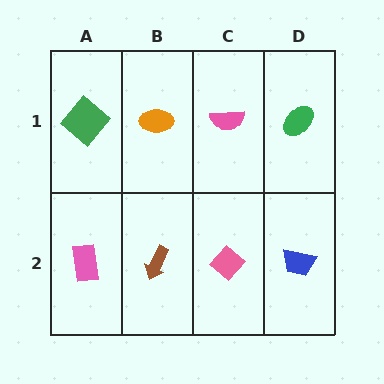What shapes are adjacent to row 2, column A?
A green diamond (row 1, column A), a brown arrow (row 2, column B).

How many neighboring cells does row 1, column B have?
3.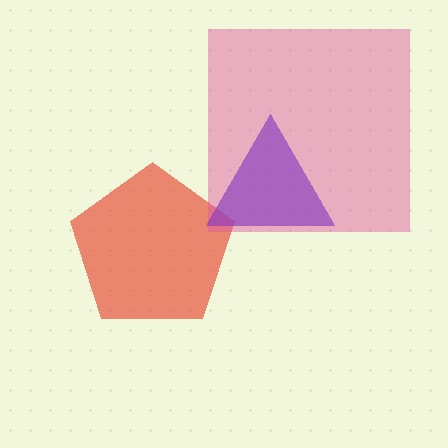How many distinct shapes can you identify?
There are 3 distinct shapes: a red pentagon, a pink square, a purple triangle.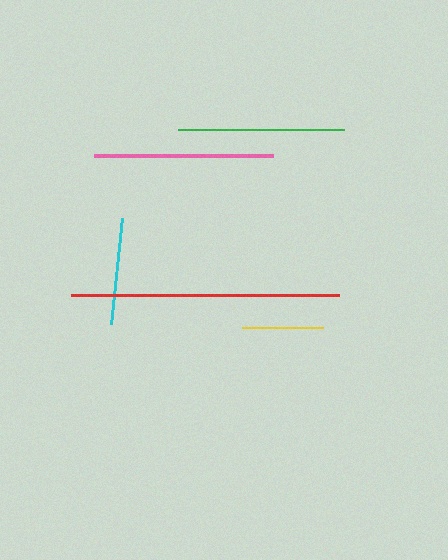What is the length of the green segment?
The green segment is approximately 166 pixels long.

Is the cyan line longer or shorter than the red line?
The red line is longer than the cyan line.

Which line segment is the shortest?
The yellow line is the shortest at approximately 80 pixels.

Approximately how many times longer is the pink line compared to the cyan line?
The pink line is approximately 1.7 times the length of the cyan line.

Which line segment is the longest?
The red line is the longest at approximately 268 pixels.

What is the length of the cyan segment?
The cyan segment is approximately 107 pixels long.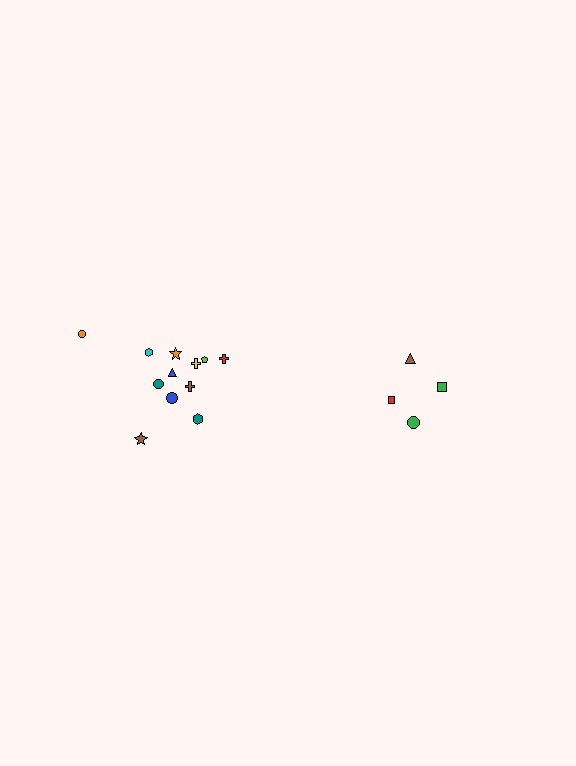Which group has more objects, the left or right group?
The left group.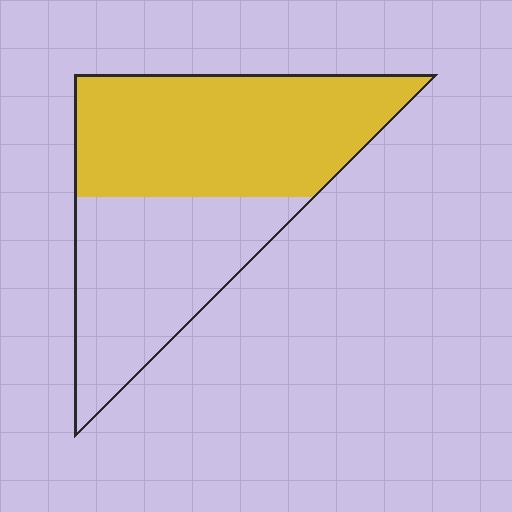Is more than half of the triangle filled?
Yes.